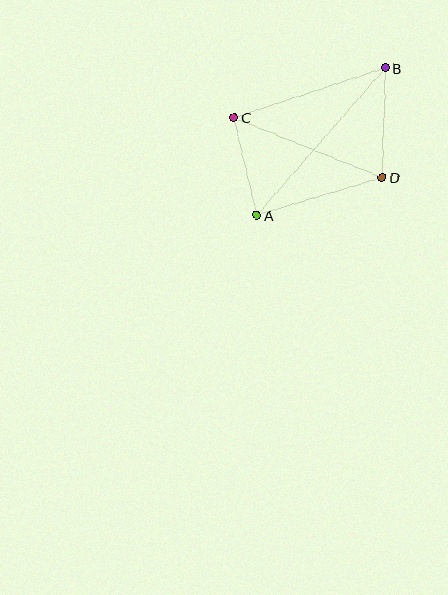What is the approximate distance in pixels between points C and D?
The distance between C and D is approximately 160 pixels.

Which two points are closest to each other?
Points A and C are closest to each other.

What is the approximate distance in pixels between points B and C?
The distance between B and C is approximately 159 pixels.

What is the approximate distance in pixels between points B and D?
The distance between B and D is approximately 110 pixels.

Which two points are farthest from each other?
Points A and B are farthest from each other.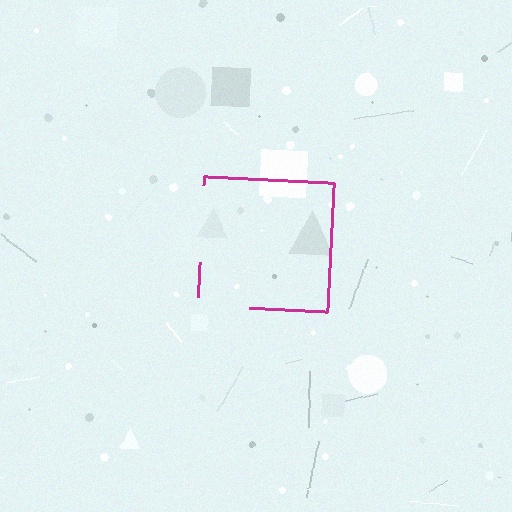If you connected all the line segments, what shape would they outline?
They would outline a square.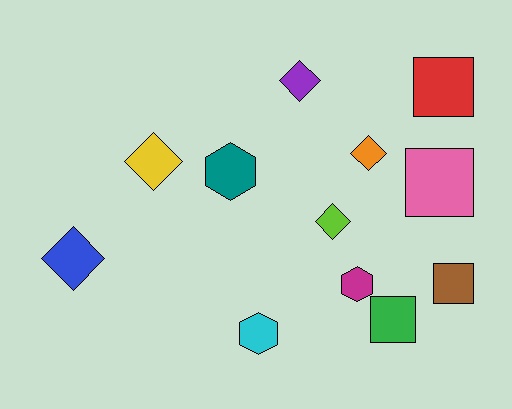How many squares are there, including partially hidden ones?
There are 4 squares.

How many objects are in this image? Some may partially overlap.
There are 12 objects.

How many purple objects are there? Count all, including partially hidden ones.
There is 1 purple object.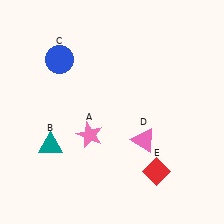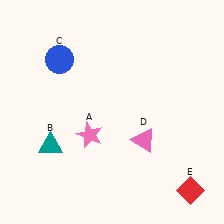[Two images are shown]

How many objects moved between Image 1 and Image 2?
1 object moved between the two images.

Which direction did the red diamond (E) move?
The red diamond (E) moved right.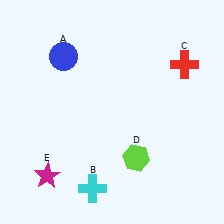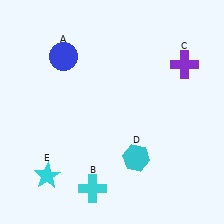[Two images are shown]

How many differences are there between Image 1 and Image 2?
There are 3 differences between the two images.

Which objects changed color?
C changed from red to purple. D changed from lime to cyan. E changed from magenta to cyan.